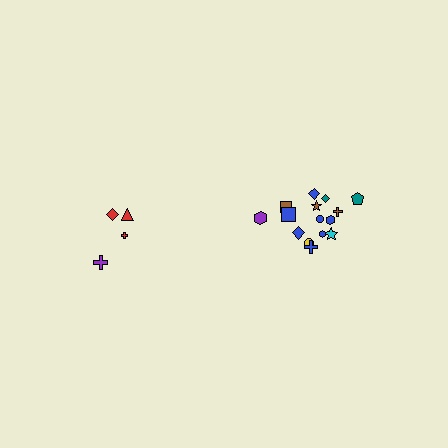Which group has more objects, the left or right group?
The right group.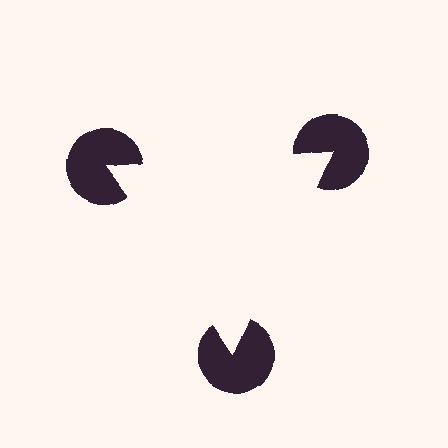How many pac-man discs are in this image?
There are 3 — one at each vertex of the illusory triangle.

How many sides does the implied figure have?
3 sides.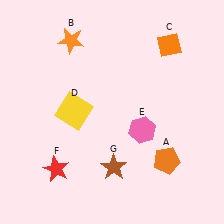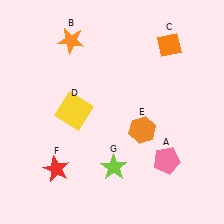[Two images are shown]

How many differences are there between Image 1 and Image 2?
There are 3 differences between the two images.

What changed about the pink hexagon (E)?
In Image 1, E is pink. In Image 2, it changed to orange.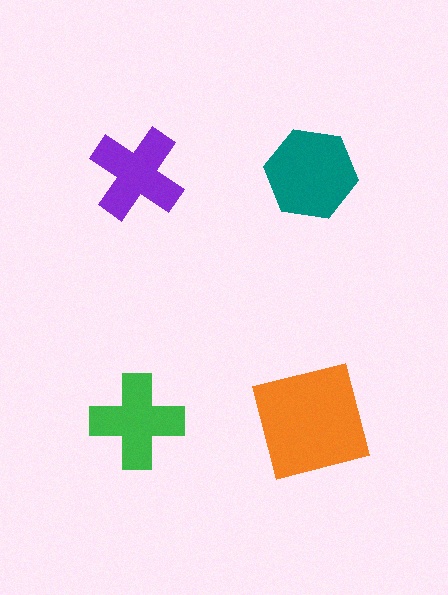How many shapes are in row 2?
2 shapes.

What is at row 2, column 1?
A green cross.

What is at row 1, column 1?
A purple cross.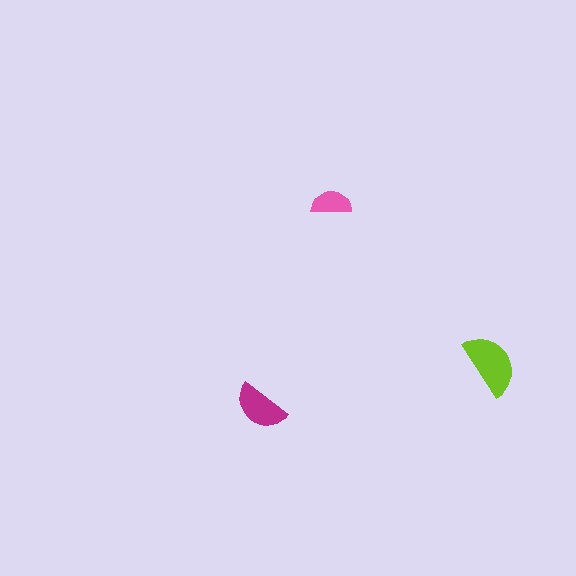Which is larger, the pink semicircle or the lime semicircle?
The lime one.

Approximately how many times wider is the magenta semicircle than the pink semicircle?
About 1.5 times wider.